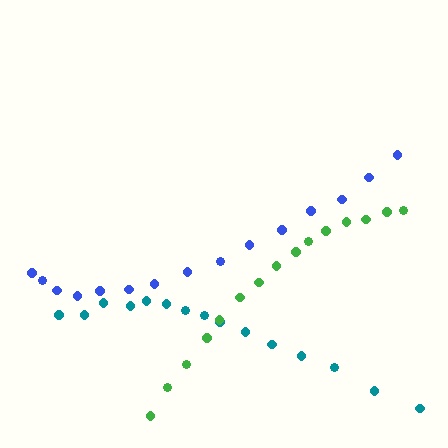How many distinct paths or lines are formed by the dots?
There are 3 distinct paths.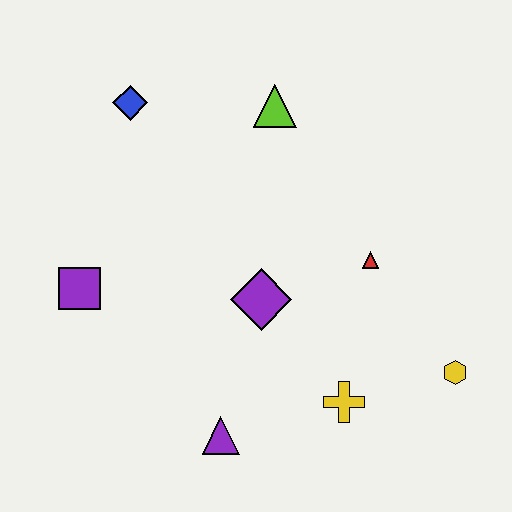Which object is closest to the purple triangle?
The yellow cross is closest to the purple triangle.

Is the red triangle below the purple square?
No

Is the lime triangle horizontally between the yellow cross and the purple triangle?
Yes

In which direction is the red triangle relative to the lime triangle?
The red triangle is below the lime triangle.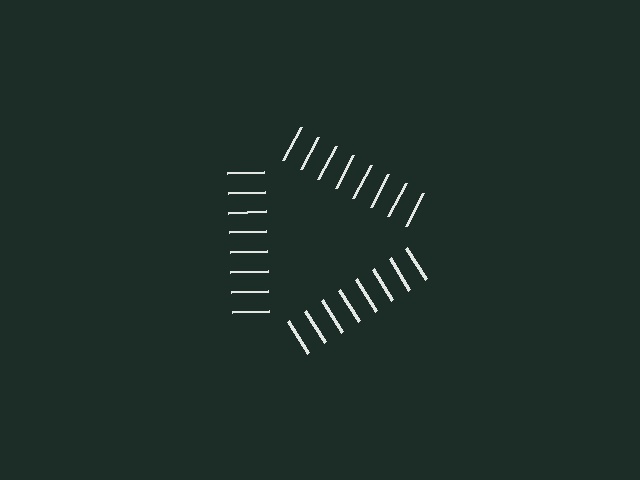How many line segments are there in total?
24 — 8 along each of the 3 edges.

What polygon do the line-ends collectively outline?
An illusory triangle — the line segments terminate on its edges but no continuous stroke is drawn.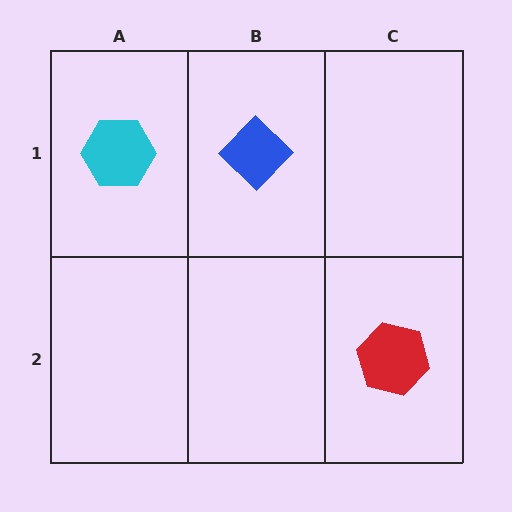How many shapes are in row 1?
2 shapes.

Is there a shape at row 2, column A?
No, that cell is empty.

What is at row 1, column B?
A blue diamond.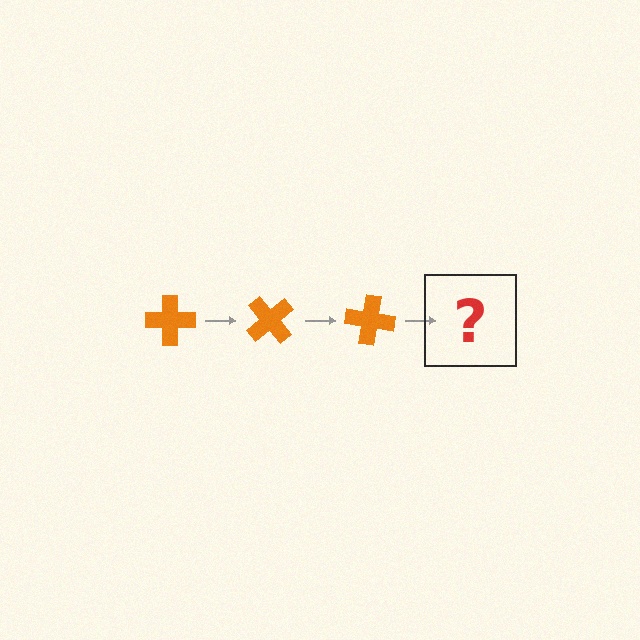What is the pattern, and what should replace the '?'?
The pattern is that the cross rotates 50 degrees each step. The '?' should be an orange cross rotated 150 degrees.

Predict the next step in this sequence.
The next step is an orange cross rotated 150 degrees.